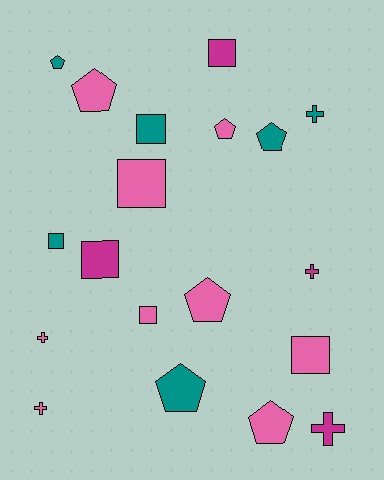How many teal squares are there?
There are 2 teal squares.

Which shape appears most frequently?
Pentagon, with 7 objects.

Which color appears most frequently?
Pink, with 9 objects.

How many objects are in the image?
There are 19 objects.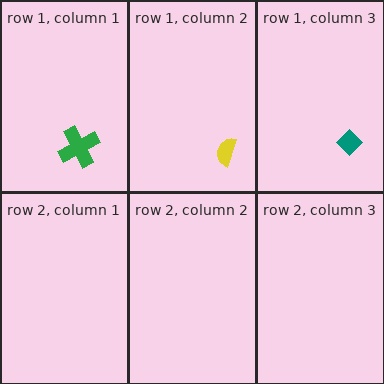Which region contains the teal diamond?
The row 1, column 3 region.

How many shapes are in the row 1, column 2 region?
1.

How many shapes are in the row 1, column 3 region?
1.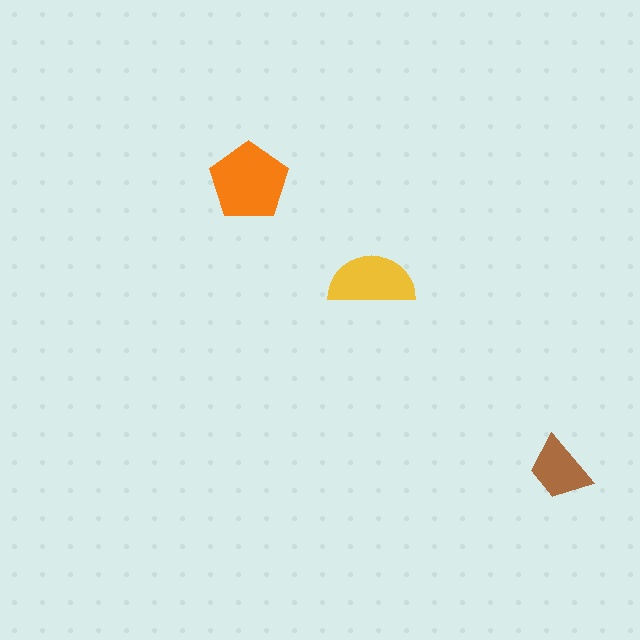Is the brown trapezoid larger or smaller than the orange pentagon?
Smaller.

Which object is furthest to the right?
The brown trapezoid is rightmost.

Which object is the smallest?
The brown trapezoid.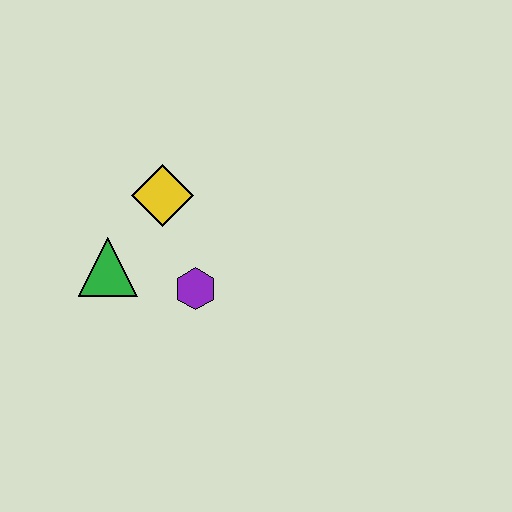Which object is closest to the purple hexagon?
The green triangle is closest to the purple hexagon.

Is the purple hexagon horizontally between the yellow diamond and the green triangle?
No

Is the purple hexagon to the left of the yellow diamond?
No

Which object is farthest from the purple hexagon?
The yellow diamond is farthest from the purple hexagon.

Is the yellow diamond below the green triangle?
No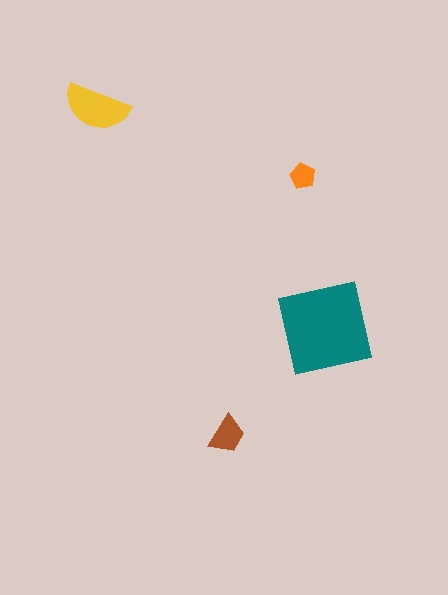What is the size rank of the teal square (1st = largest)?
1st.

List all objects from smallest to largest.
The orange pentagon, the brown trapezoid, the yellow semicircle, the teal square.